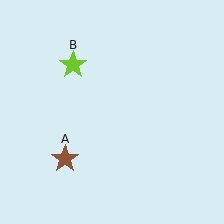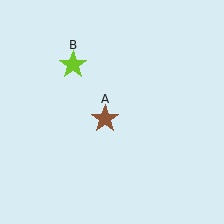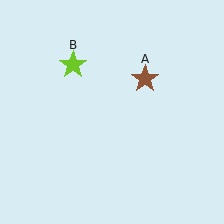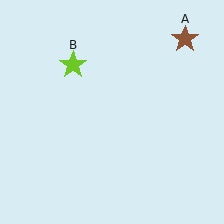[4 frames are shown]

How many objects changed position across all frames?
1 object changed position: brown star (object A).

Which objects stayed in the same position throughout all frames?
Lime star (object B) remained stationary.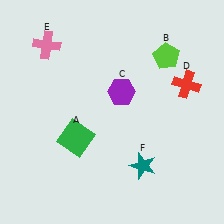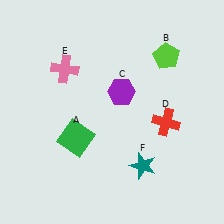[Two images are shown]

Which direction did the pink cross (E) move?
The pink cross (E) moved down.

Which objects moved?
The objects that moved are: the red cross (D), the pink cross (E).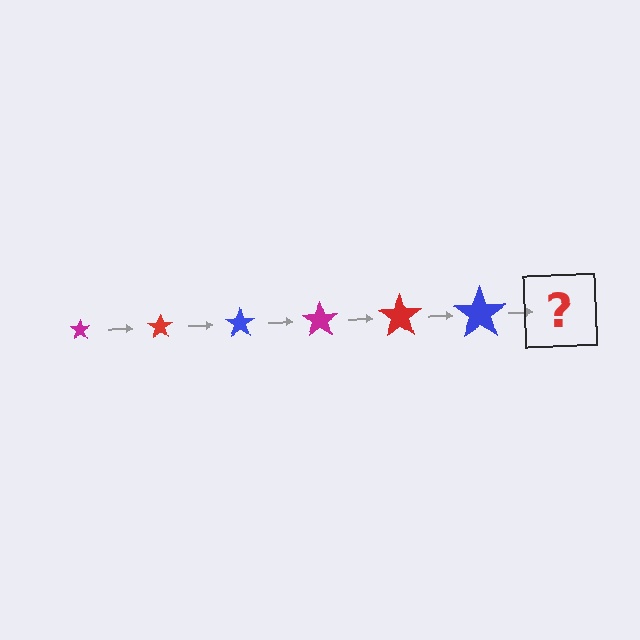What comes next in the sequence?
The next element should be a magenta star, larger than the previous one.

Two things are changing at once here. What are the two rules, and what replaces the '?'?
The two rules are that the star grows larger each step and the color cycles through magenta, red, and blue. The '?' should be a magenta star, larger than the previous one.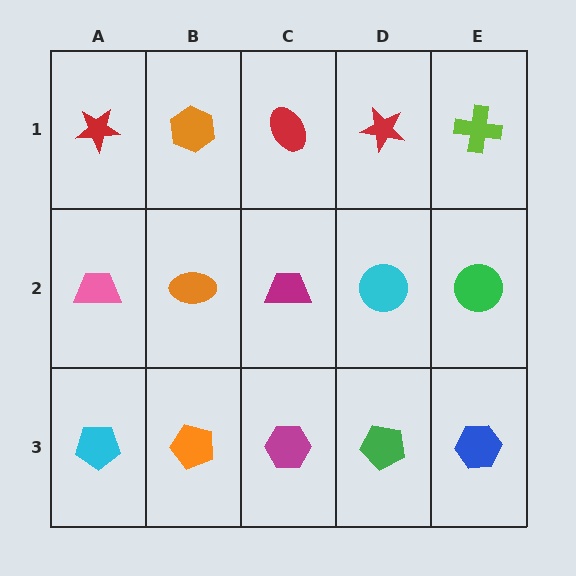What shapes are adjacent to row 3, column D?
A cyan circle (row 2, column D), a magenta hexagon (row 3, column C), a blue hexagon (row 3, column E).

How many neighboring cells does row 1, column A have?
2.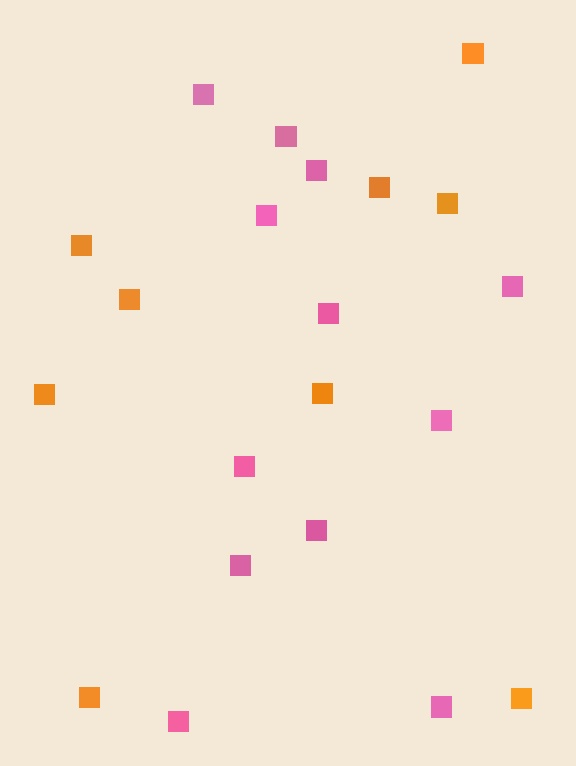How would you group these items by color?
There are 2 groups: one group of pink squares (12) and one group of orange squares (9).